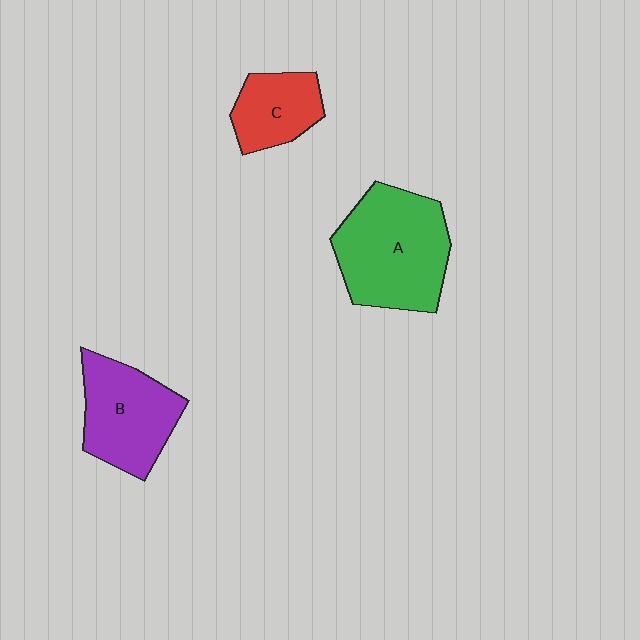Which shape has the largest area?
Shape A (green).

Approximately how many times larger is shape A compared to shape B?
Approximately 1.3 times.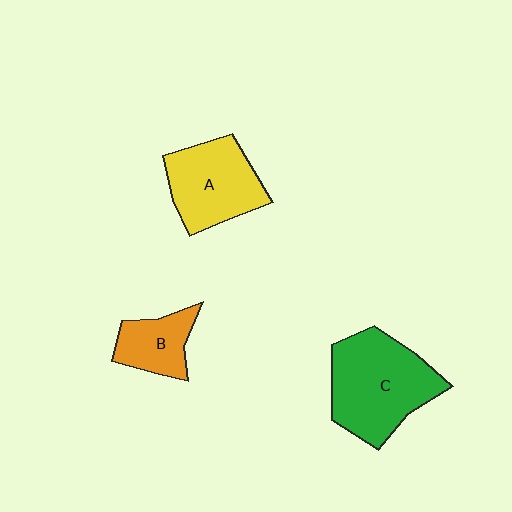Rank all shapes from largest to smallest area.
From largest to smallest: C (green), A (yellow), B (orange).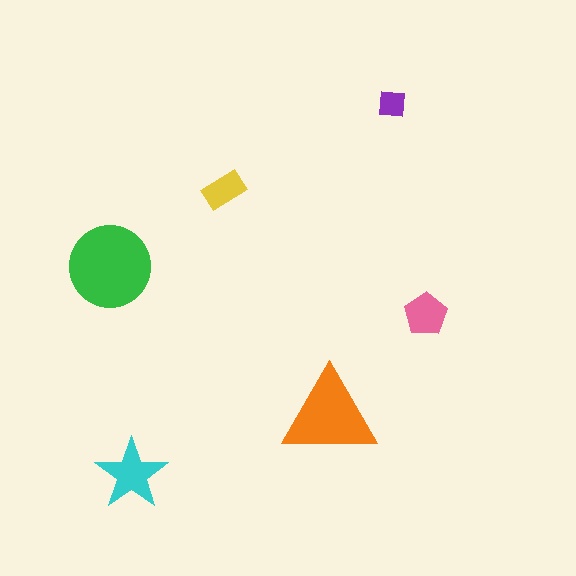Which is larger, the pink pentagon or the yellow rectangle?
The pink pentagon.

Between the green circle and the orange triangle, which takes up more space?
The green circle.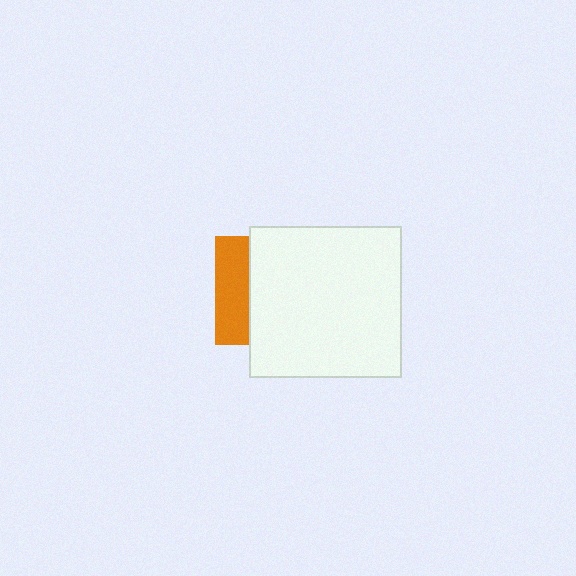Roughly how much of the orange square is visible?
A small part of it is visible (roughly 31%).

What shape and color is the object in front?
The object in front is a white square.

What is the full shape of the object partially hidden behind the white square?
The partially hidden object is an orange square.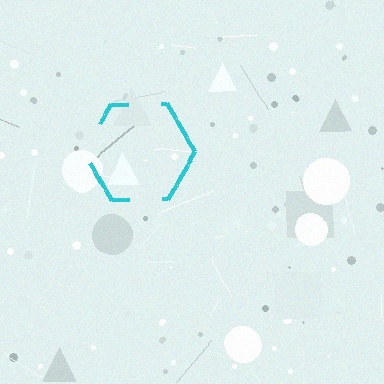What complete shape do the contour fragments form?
The contour fragments form a hexagon.